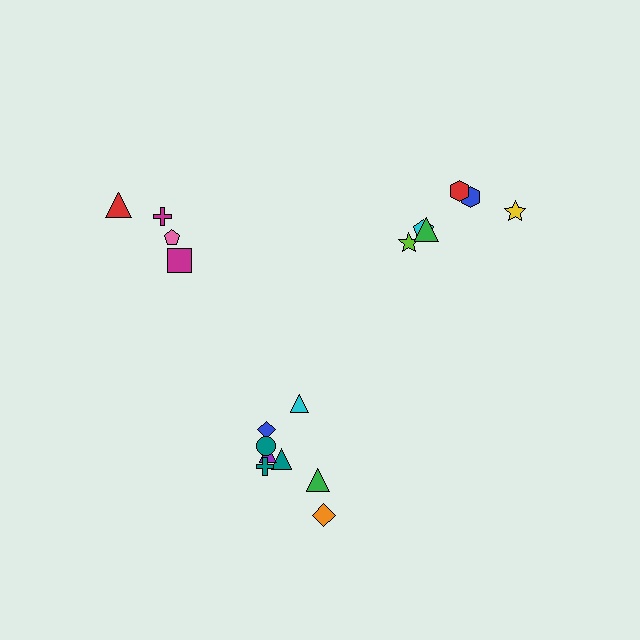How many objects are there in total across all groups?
There are 18 objects.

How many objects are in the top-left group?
There are 4 objects.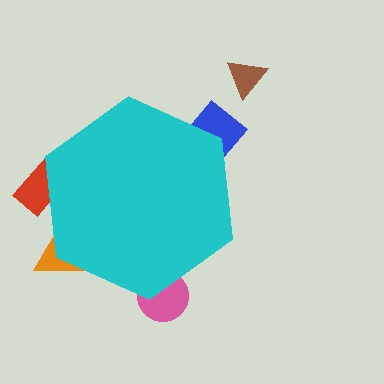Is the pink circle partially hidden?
Yes, the pink circle is partially hidden behind the cyan hexagon.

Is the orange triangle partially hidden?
Yes, the orange triangle is partially hidden behind the cyan hexagon.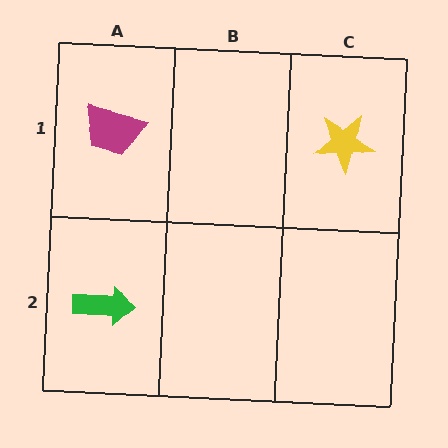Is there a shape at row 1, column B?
No, that cell is empty.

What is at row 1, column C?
A yellow star.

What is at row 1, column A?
A magenta trapezoid.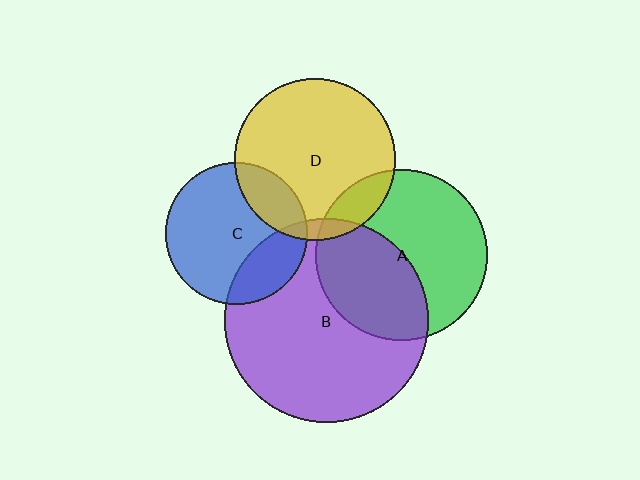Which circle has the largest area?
Circle B (purple).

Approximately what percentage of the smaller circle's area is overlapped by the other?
Approximately 5%.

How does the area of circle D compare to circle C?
Approximately 1.3 times.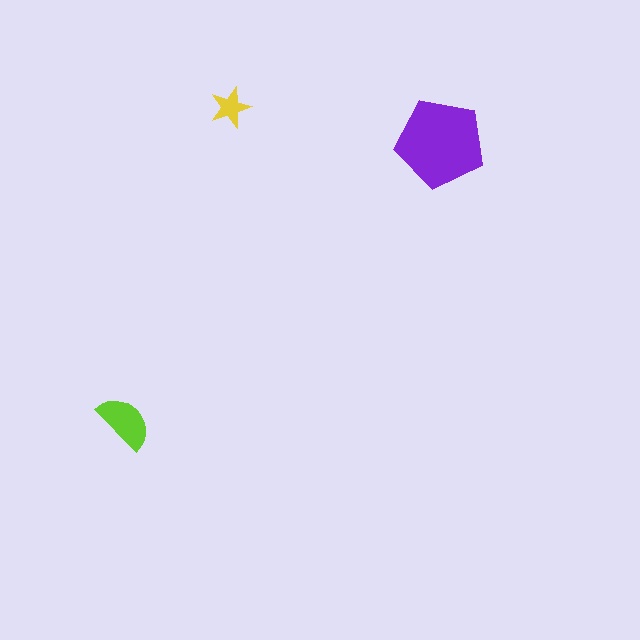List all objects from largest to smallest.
The purple pentagon, the lime semicircle, the yellow star.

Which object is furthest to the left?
The lime semicircle is leftmost.